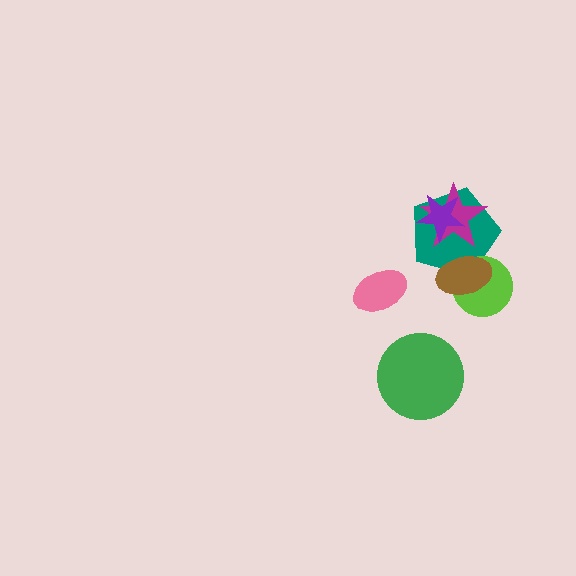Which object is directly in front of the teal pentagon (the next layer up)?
The magenta star is directly in front of the teal pentagon.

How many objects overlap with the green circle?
0 objects overlap with the green circle.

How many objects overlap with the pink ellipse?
0 objects overlap with the pink ellipse.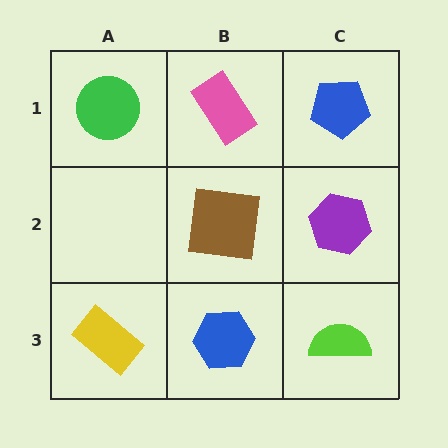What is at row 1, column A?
A green circle.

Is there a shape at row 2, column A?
No, that cell is empty.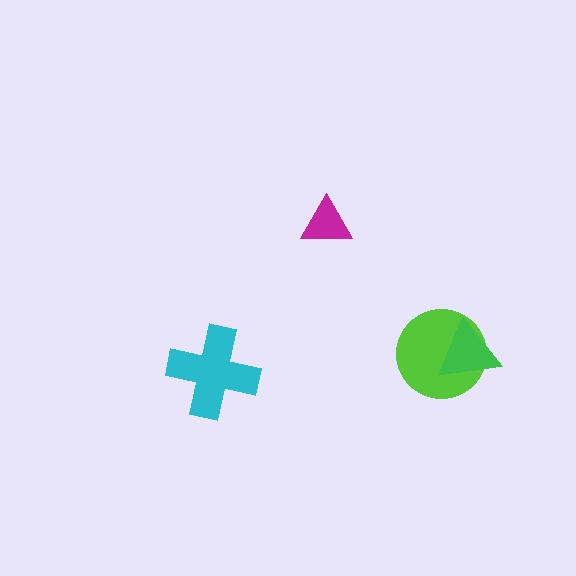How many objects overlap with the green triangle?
1 object overlaps with the green triangle.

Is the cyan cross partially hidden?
No, no other shape covers it.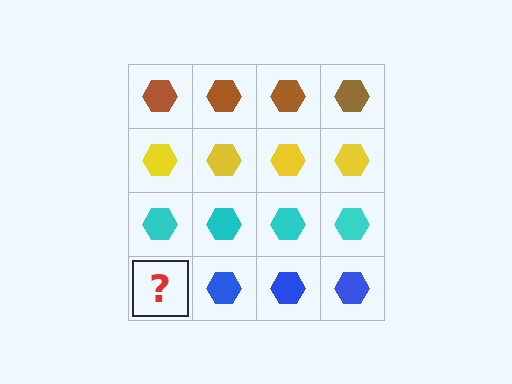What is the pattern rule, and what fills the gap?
The rule is that each row has a consistent color. The gap should be filled with a blue hexagon.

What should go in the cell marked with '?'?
The missing cell should contain a blue hexagon.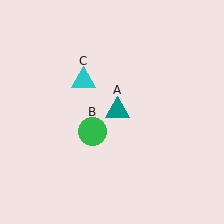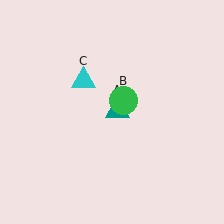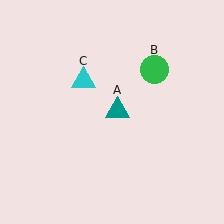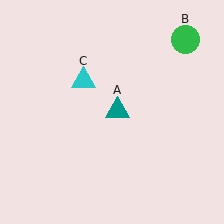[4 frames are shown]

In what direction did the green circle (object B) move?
The green circle (object B) moved up and to the right.